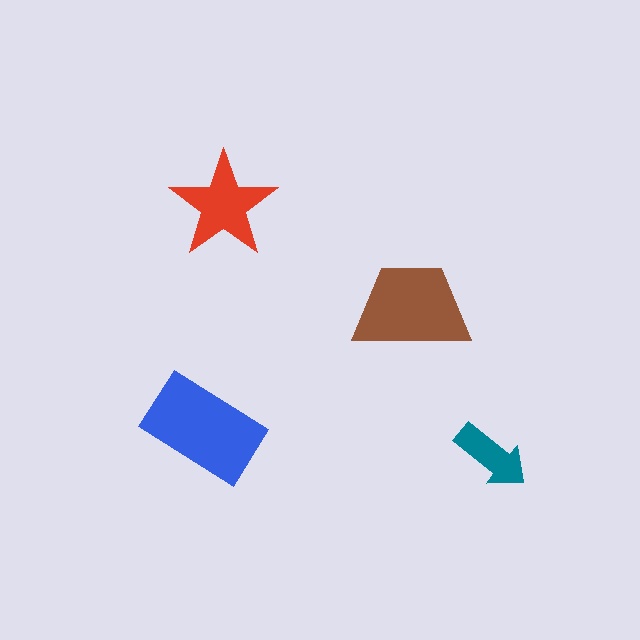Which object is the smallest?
The teal arrow.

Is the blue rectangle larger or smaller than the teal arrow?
Larger.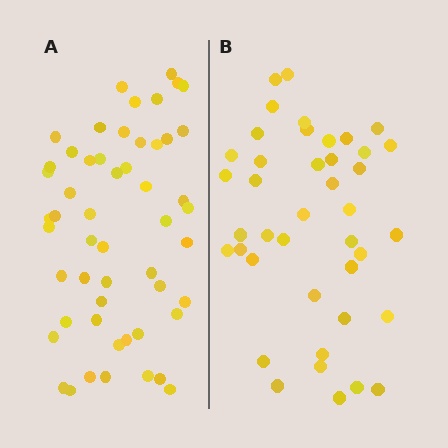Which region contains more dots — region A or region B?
Region A (the left region) has more dots.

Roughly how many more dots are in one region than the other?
Region A has roughly 12 or so more dots than region B.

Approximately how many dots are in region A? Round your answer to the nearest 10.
About 50 dots. (The exact count is 53, which rounds to 50.)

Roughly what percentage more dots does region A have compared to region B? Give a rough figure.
About 30% more.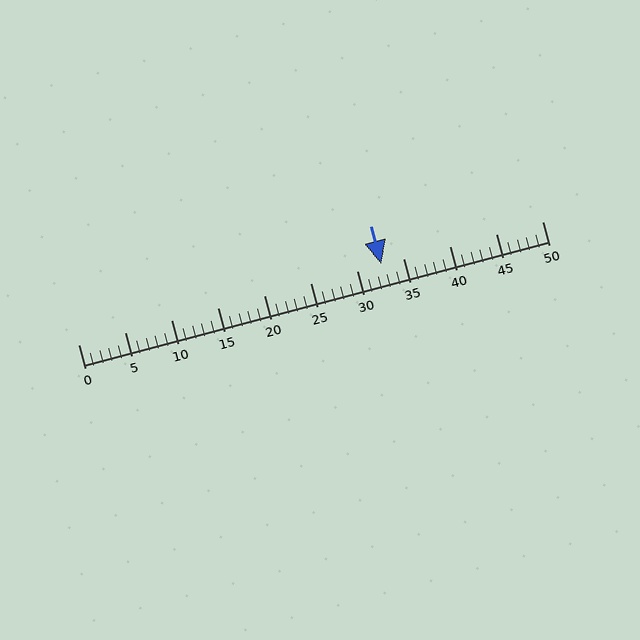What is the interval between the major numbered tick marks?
The major tick marks are spaced 5 units apart.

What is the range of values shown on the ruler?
The ruler shows values from 0 to 50.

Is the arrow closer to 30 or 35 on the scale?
The arrow is closer to 35.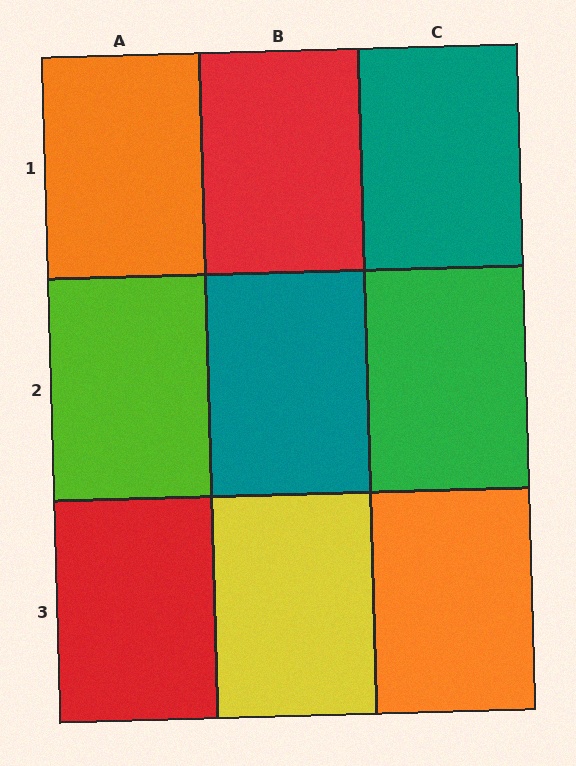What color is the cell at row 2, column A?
Lime.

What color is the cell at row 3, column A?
Red.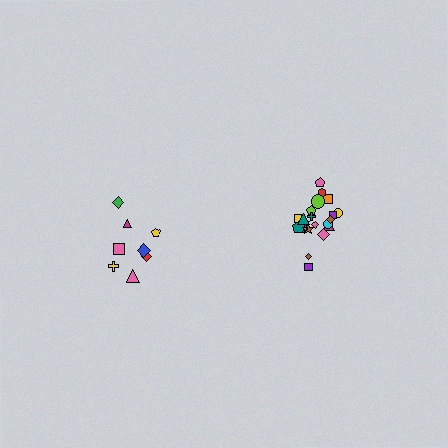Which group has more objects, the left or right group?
The right group.